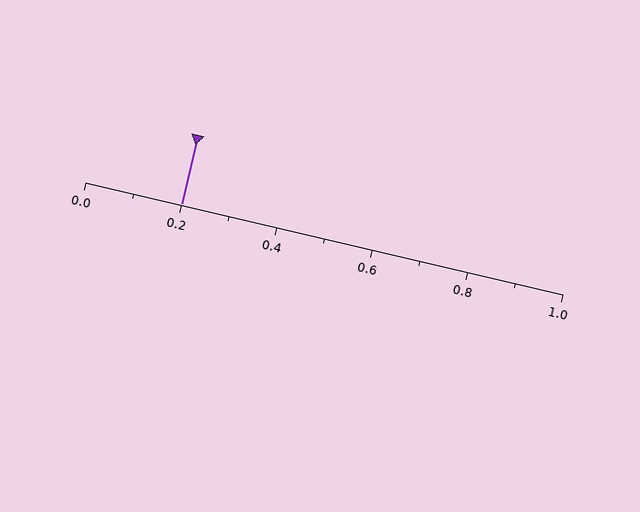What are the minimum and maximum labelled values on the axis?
The axis runs from 0.0 to 1.0.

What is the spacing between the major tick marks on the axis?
The major ticks are spaced 0.2 apart.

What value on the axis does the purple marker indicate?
The marker indicates approximately 0.2.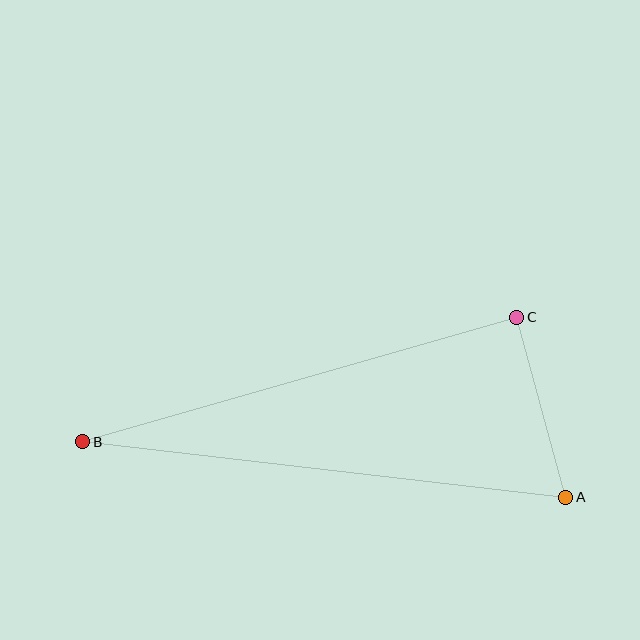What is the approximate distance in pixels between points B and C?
The distance between B and C is approximately 452 pixels.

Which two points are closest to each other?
Points A and C are closest to each other.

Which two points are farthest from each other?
Points A and B are farthest from each other.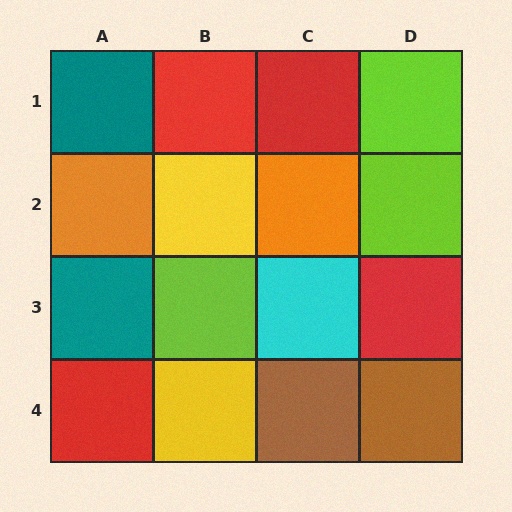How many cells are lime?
3 cells are lime.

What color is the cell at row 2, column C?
Orange.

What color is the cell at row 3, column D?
Red.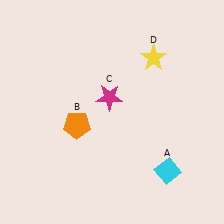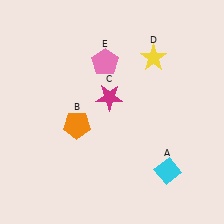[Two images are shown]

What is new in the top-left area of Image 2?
A pink pentagon (E) was added in the top-left area of Image 2.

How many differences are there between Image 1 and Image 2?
There is 1 difference between the two images.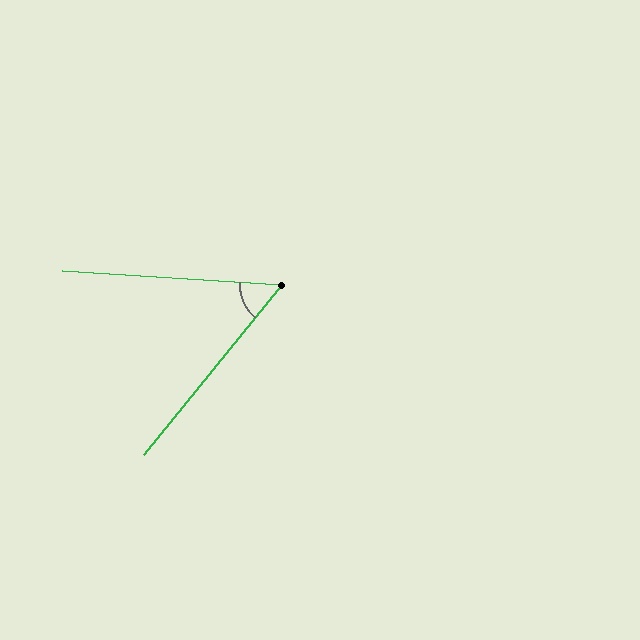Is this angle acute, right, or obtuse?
It is acute.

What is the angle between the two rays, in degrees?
Approximately 55 degrees.